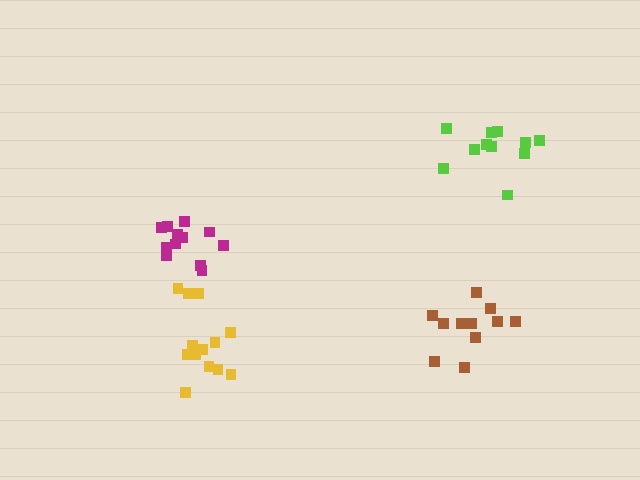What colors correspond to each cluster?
The clusters are colored: lime, yellow, magenta, brown.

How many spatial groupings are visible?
There are 4 spatial groupings.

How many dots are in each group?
Group 1: 11 dots, Group 2: 13 dots, Group 3: 12 dots, Group 4: 11 dots (47 total).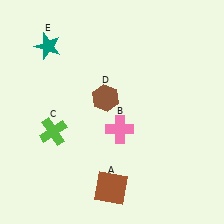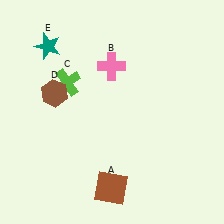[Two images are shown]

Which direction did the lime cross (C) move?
The lime cross (C) moved up.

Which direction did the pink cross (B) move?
The pink cross (B) moved up.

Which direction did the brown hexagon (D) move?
The brown hexagon (D) moved left.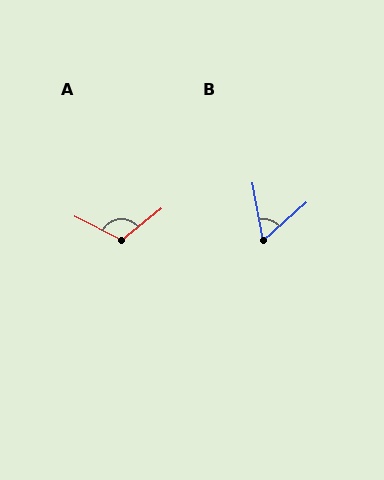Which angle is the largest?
A, at approximately 115 degrees.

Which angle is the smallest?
B, at approximately 59 degrees.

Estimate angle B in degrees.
Approximately 59 degrees.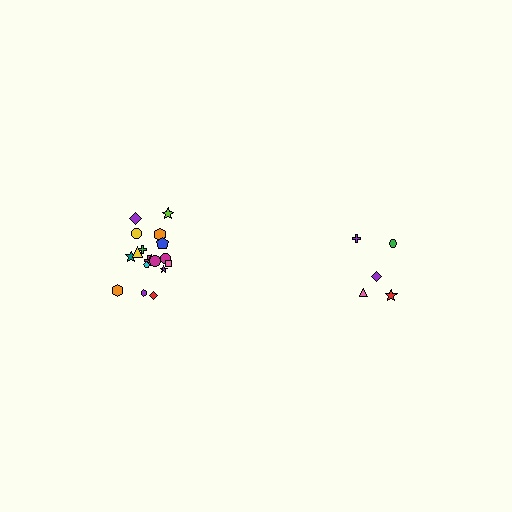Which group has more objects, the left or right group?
The left group.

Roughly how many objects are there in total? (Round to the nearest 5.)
Roughly 25 objects in total.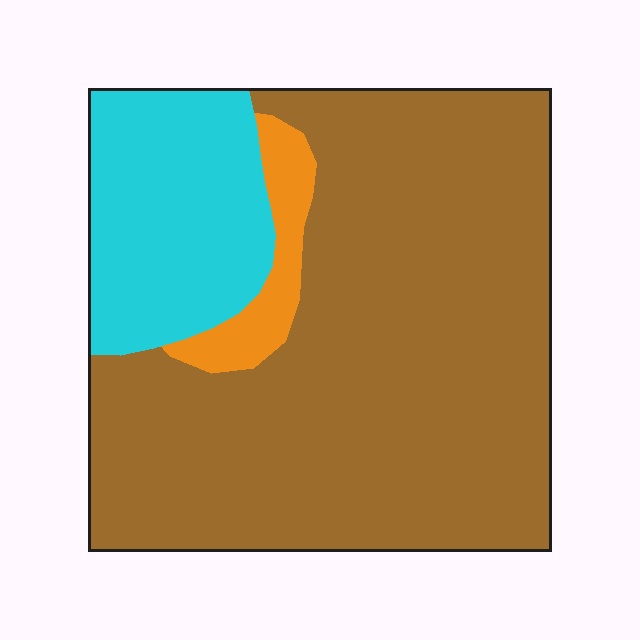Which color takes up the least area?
Orange, at roughly 5%.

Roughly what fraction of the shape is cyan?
Cyan takes up about one fifth (1/5) of the shape.